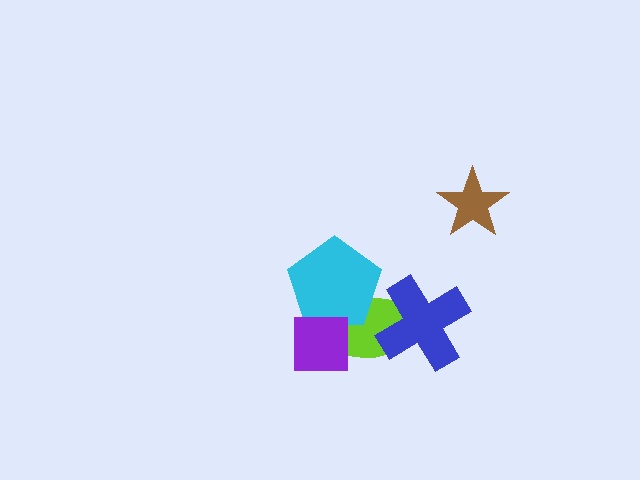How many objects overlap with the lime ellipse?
3 objects overlap with the lime ellipse.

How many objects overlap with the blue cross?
1 object overlaps with the blue cross.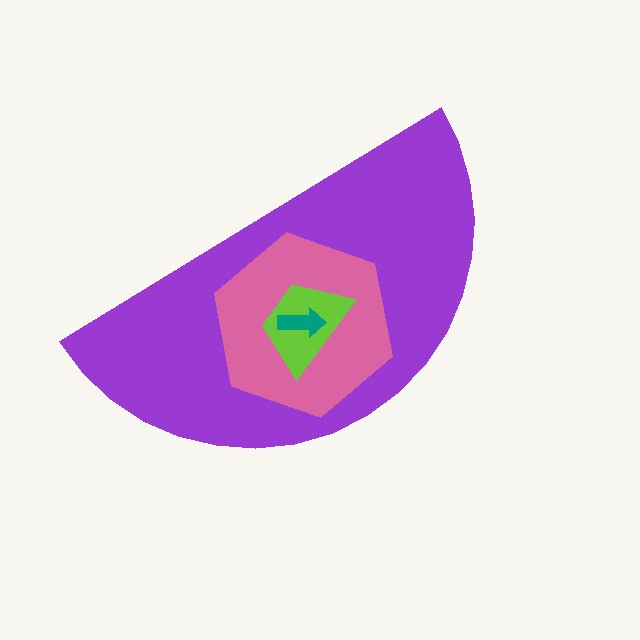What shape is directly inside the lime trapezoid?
The teal arrow.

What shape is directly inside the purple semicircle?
The pink hexagon.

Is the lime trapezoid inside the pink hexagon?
Yes.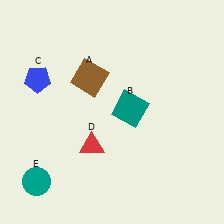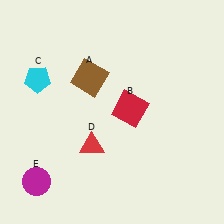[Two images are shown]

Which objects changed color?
B changed from teal to red. C changed from blue to cyan. E changed from teal to magenta.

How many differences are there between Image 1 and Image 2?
There are 3 differences between the two images.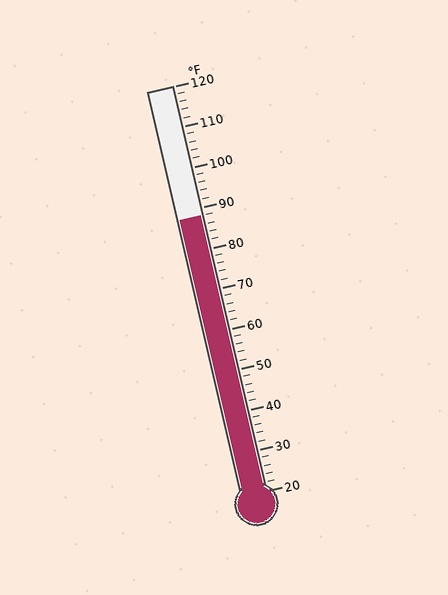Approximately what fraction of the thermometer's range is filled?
The thermometer is filled to approximately 70% of its range.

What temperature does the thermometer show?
The thermometer shows approximately 88°F.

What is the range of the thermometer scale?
The thermometer scale ranges from 20°F to 120°F.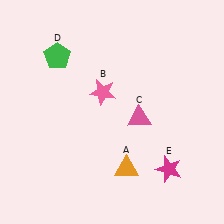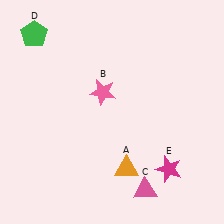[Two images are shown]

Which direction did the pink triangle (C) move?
The pink triangle (C) moved down.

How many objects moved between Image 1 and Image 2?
2 objects moved between the two images.